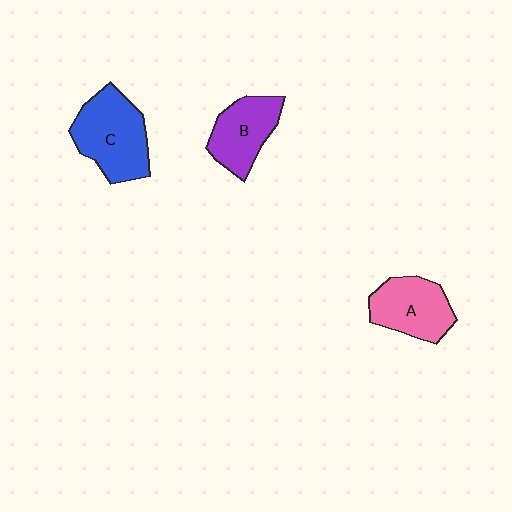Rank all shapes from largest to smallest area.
From largest to smallest: C (blue), A (pink), B (purple).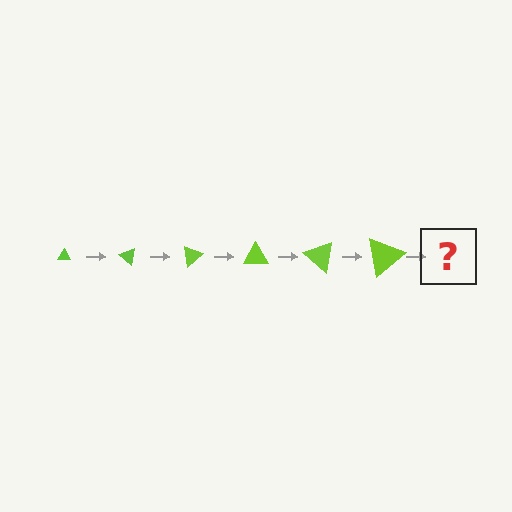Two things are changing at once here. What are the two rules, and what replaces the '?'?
The two rules are that the triangle grows larger each step and it rotates 40 degrees each step. The '?' should be a triangle, larger than the previous one and rotated 240 degrees from the start.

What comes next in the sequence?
The next element should be a triangle, larger than the previous one and rotated 240 degrees from the start.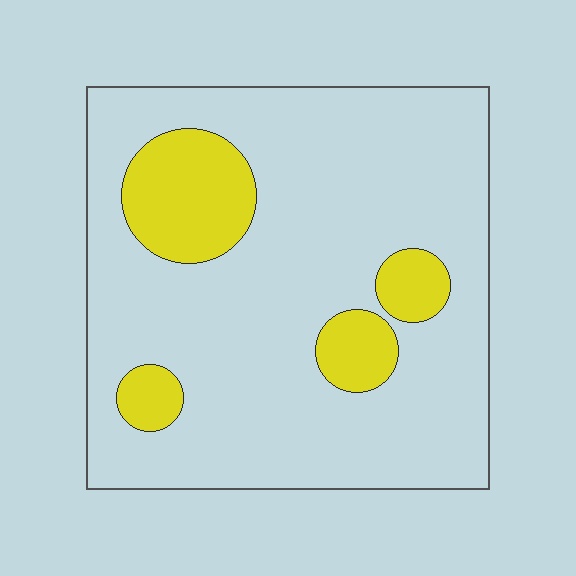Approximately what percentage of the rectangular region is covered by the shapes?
Approximately 15%.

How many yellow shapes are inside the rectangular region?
4.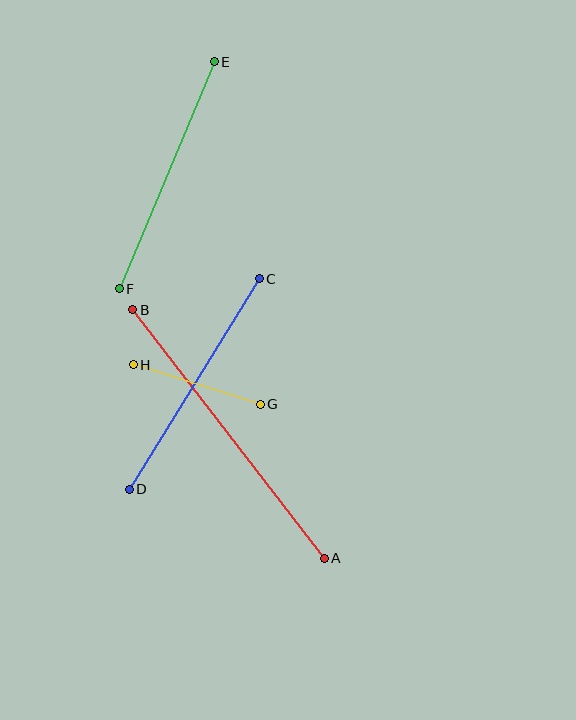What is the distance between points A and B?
The distance is approximately 314 pixels.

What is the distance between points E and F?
The distance is approximately 246 pixels.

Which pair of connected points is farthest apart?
Points A and B are farthest apart.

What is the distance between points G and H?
The distance is approximately 133 pixels.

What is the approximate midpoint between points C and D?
The midpoint is at approximately (194, 384) pixels.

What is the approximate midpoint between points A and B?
The midpoint is at approximately (228, 434) pixels.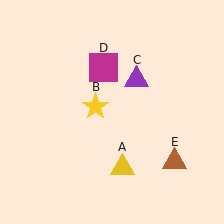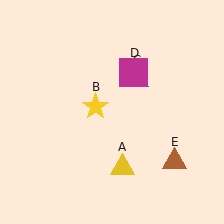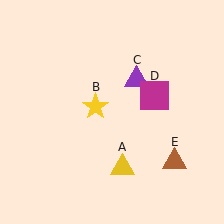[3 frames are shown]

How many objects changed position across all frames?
1 object changed position: magenta square (object D).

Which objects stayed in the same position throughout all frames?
Yellow triangle (object A) and yellow star (object B) and purple triangle (object C) and brown triangle (object E) remained stationary.